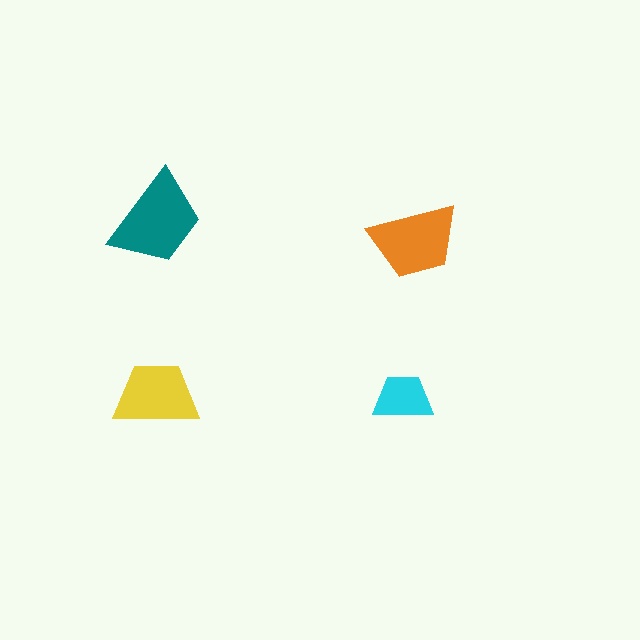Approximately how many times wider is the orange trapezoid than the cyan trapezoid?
About 1.5 times wider.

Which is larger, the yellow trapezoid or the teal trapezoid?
The teal one.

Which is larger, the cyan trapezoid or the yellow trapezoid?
The yellow one.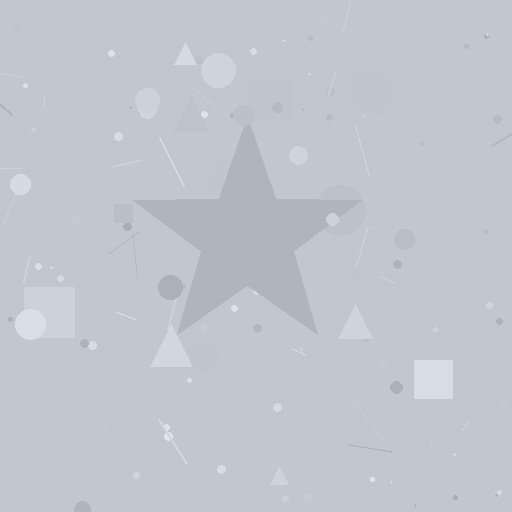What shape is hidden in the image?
A star is hidden in the image.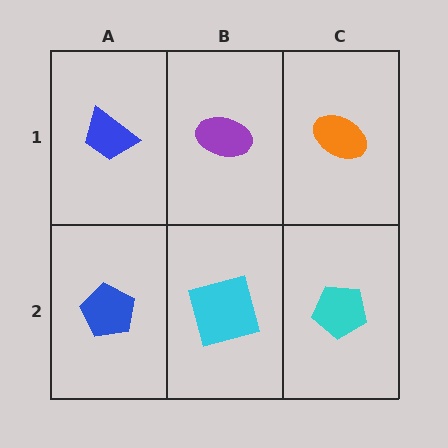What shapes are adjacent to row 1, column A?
A blue pentagon (row 2, column A), a purple ellipse (row 1, column B).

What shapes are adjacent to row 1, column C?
A cyan pentagon (row 2, column C), a purple ellipse (row 1, column B).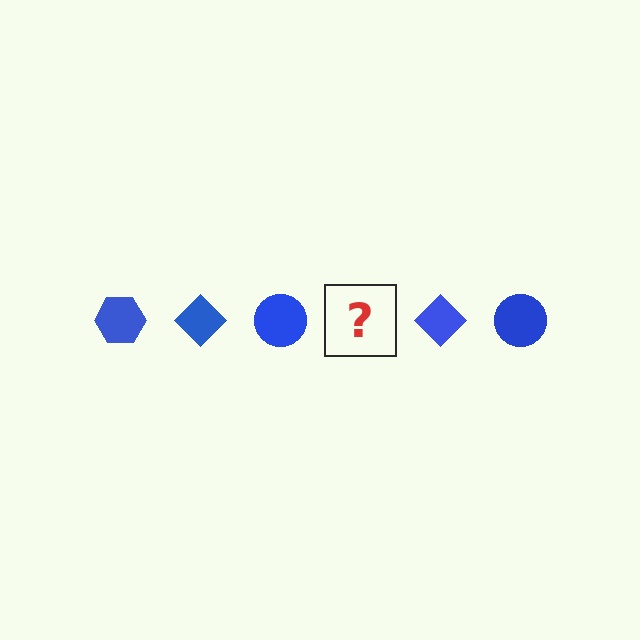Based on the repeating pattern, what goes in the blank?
The blank should be a blue hexagon.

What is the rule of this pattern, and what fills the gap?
The rule is that the pattern cycles through hexagon, diamond, circle shapes in blue. The gap should be filled with a blue hexagon.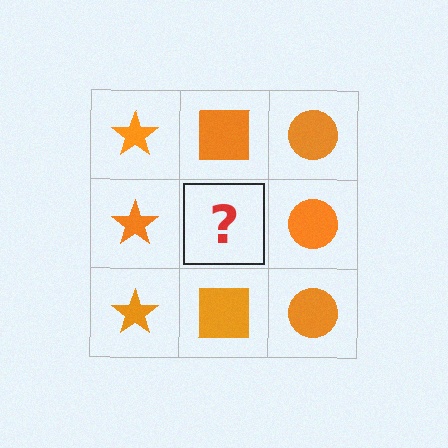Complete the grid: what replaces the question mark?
The question mark should be replaced with an orange square.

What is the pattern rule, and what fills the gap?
The rule is that each column has a consistent shape. The gap should be filled with an orange square.